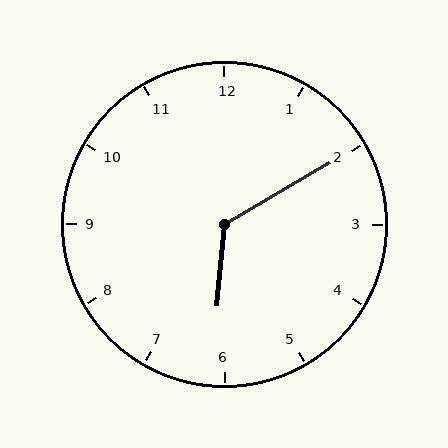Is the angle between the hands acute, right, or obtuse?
It is obtuse.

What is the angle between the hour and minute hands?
Approximately 125 degrees.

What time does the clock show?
6:10.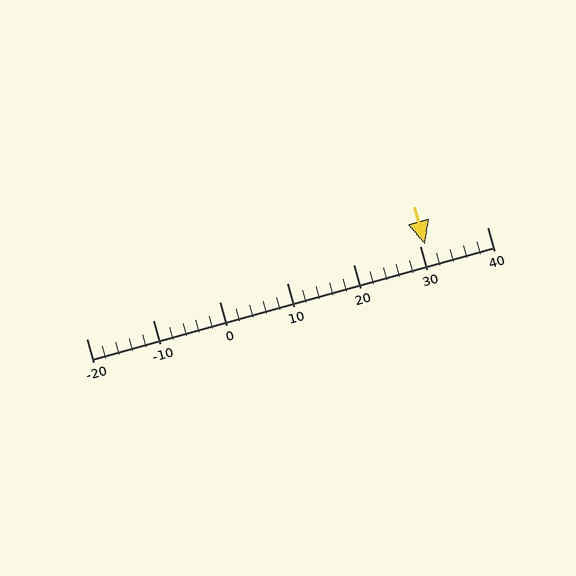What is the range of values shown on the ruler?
The ruler shows values from -20 to 40.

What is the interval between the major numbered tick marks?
The major tick marks are spaced 10 units apart.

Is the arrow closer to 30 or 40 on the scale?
The arrow is closer to 30.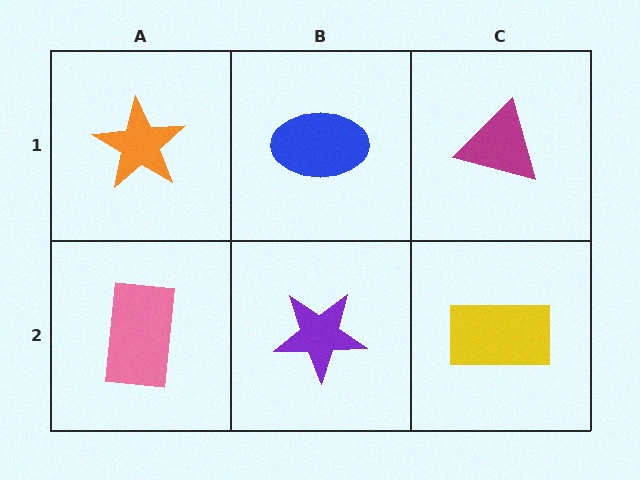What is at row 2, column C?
A yellow rectangle.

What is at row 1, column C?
A magenta triangle.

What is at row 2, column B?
A purple star.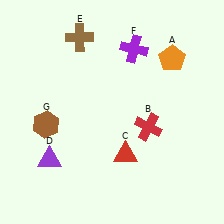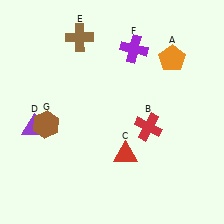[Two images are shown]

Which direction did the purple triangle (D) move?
The purple triangle (D) moved up.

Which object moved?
The purple triangle (D) moved up.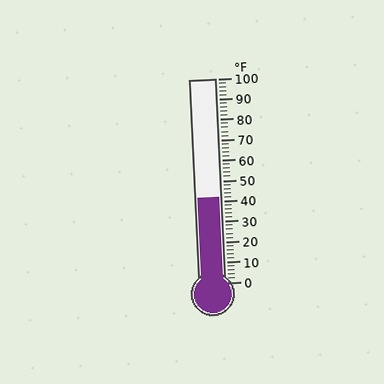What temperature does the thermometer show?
The thermometer shows approximately 42°F.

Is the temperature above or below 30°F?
The temperature is above 30°F.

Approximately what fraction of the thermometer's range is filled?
The thermometer is filled to approximately 40% of its range.